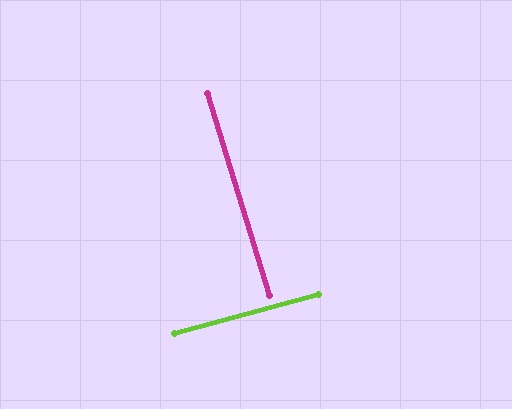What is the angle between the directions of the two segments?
Approximately 88 degrees.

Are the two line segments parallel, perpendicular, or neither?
Perpendicular — they meet at approximately 88°.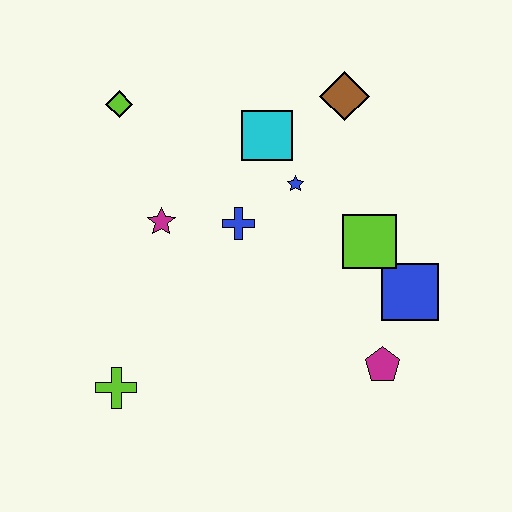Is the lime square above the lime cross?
Yes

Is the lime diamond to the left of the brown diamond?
Yes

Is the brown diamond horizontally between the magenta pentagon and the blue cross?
Yes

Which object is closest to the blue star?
The cyan square is closest to the blue star.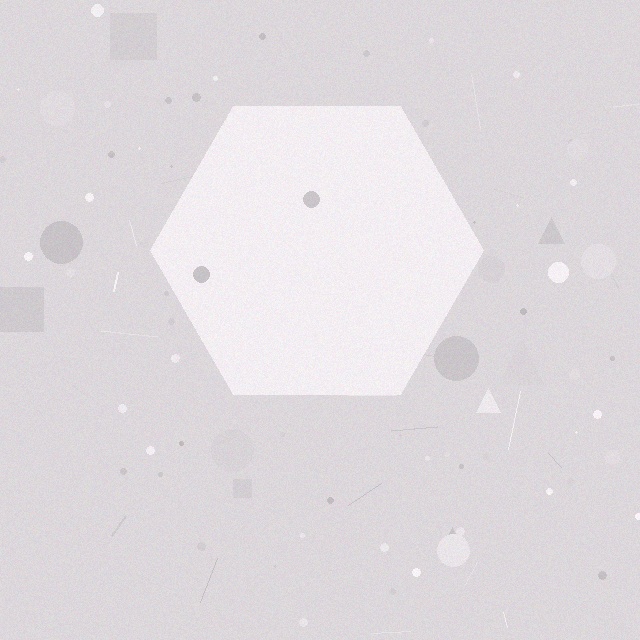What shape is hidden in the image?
A hexagon is hidden in the image.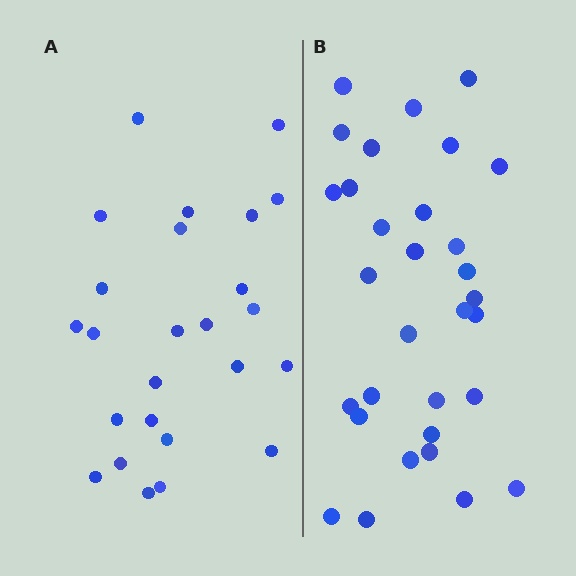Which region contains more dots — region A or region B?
Region B (the right region) has more dots.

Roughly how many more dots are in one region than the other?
Region B has about 6 more dots than region A.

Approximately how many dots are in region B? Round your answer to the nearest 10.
About 30 dots. (The exact count is 31, which rounds to 30.)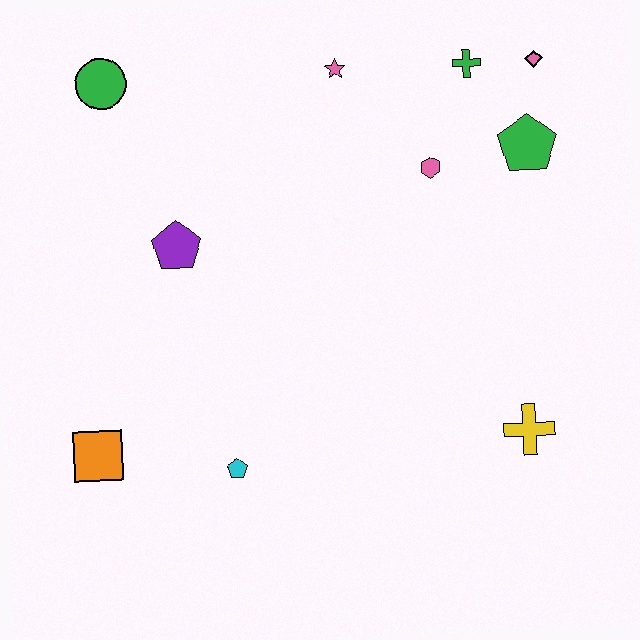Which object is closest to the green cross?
The pink diamond is closest to the green cross.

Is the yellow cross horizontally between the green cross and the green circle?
No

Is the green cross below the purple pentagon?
No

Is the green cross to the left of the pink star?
No